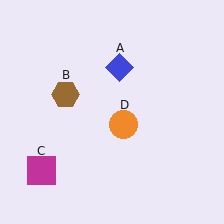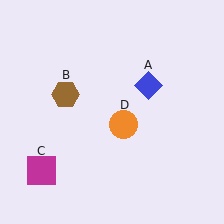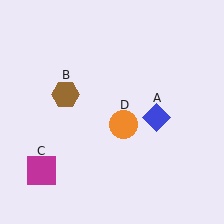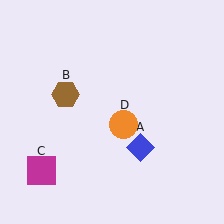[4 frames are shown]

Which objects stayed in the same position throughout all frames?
Brown hexagon (object B) and magenta square (object C) and orange circle (object D) remained stationary.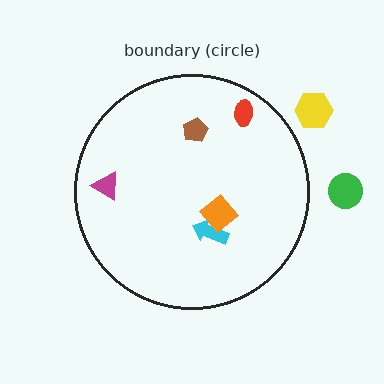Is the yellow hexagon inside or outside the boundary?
Outside.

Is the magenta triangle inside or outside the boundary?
Inside.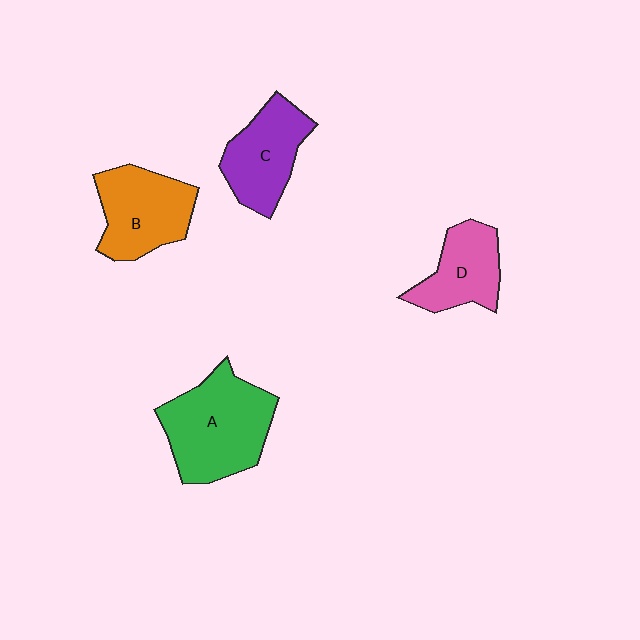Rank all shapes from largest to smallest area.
From largest to smallest: A (green), B (orange), C (purple), D (pink).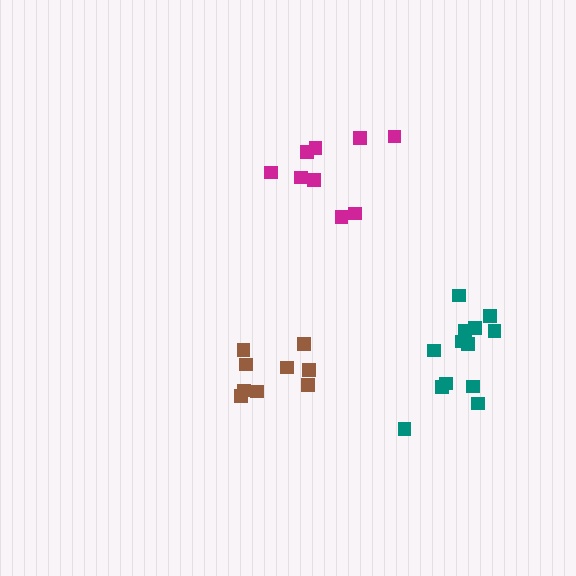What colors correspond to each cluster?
The clusters are colored: brown, magenta, teal.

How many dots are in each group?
Group 1: 9 dots, Group 2: 9 dots, Group 3: 13 dots (31 total).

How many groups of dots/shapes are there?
There are 3 groups.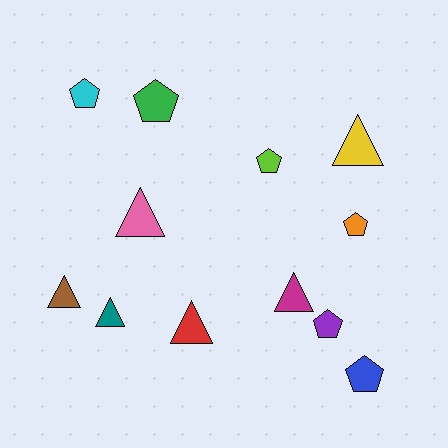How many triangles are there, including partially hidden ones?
There are 6 triangles.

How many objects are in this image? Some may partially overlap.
There are 12 objects.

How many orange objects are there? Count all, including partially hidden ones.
There is 1 orange object.